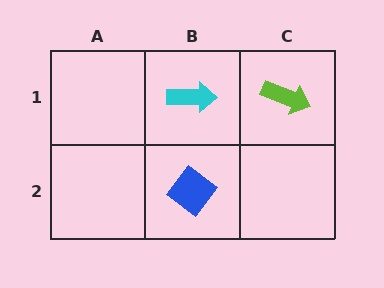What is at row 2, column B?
A blue diamond.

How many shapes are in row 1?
2 shapes.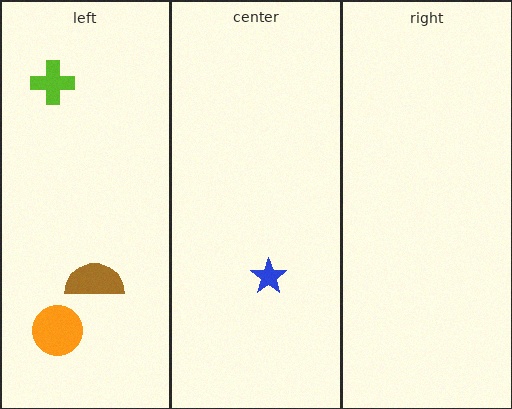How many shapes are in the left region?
3.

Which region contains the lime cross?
The left region.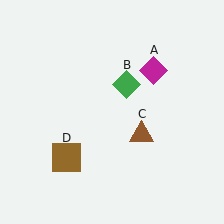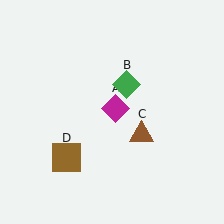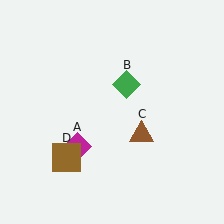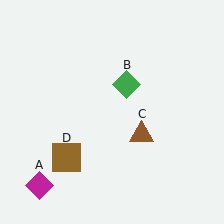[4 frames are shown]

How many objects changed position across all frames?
1 object changed position: magenta diamond (object A).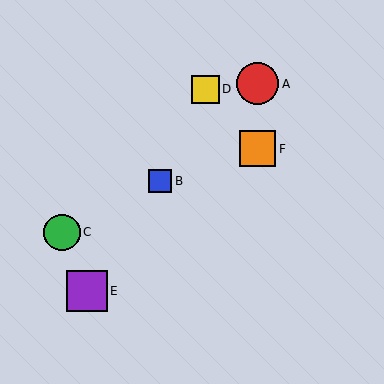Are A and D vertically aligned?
No, A is at x≈258 and D is at x≈205.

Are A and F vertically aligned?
Yes, both are at x≈258.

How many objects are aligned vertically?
2 objects (A, F) are aligned vertically.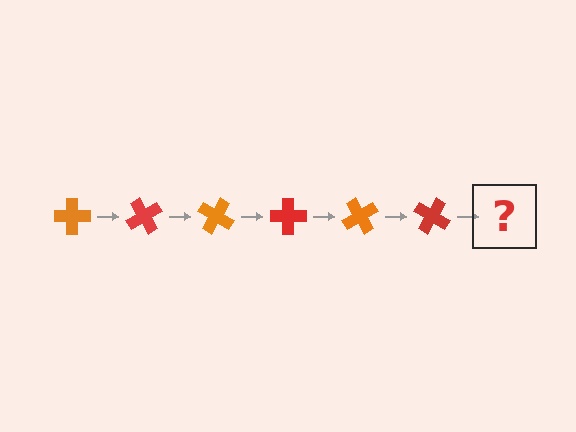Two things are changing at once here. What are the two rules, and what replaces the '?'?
The two rules are that it rotates 60 degrees each step and the color cycles through orange and red. The '?' should be an orange cross, rotated 360 degrees from the start.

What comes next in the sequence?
The next element should be an orange cross, rotated 360 degrees from the start.